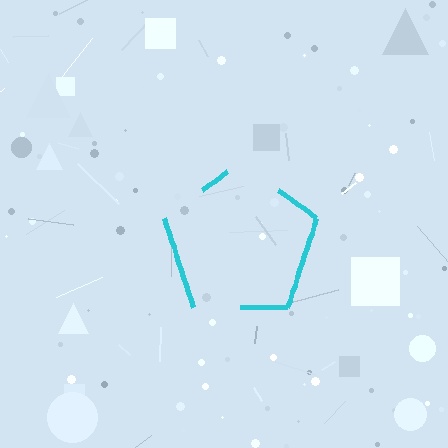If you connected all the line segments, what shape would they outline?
They would outline a pentagon.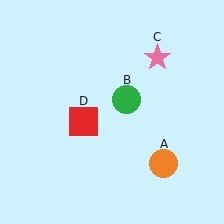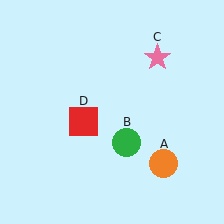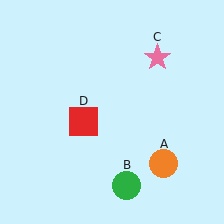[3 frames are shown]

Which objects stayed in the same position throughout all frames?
Orange circle (object A) and pink star (object C) and red square (object D) remained stationary.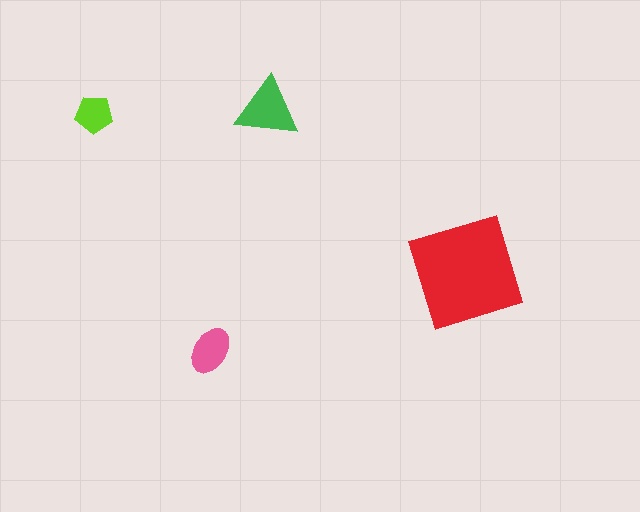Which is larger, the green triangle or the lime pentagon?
The green triangle.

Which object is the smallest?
The lime pentagon.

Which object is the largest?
The red square.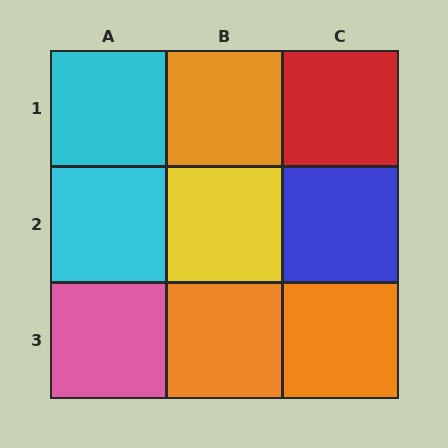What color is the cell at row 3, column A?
Pink.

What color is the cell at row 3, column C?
Orange.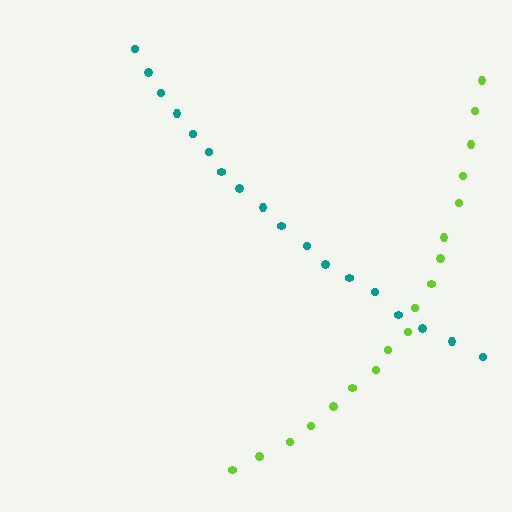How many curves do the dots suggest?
There are 2 distinct paths.